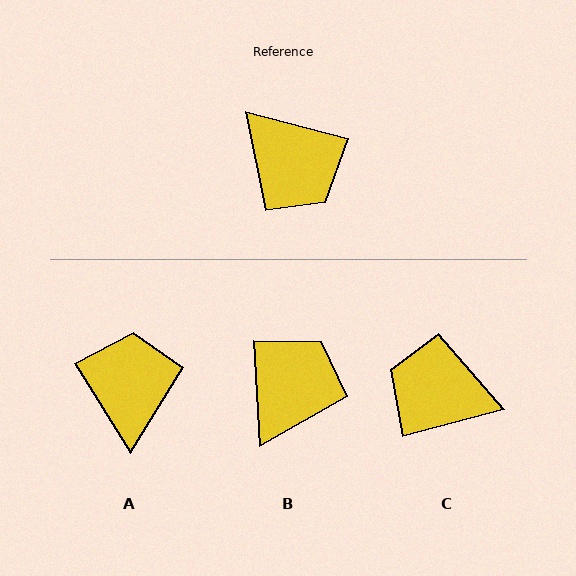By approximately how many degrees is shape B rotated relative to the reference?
Approximately 108 degrees counter-clockwise.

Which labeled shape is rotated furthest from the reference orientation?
C, about 150 degrees away.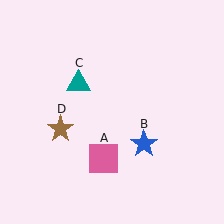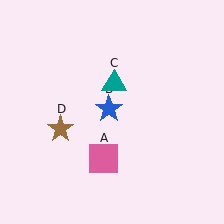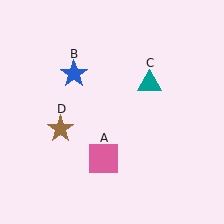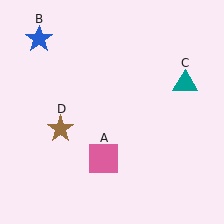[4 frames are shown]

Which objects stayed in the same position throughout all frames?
Pink square (object A) and brown star (object D) remained stationary.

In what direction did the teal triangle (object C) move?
The teal triangle (object C) moved right.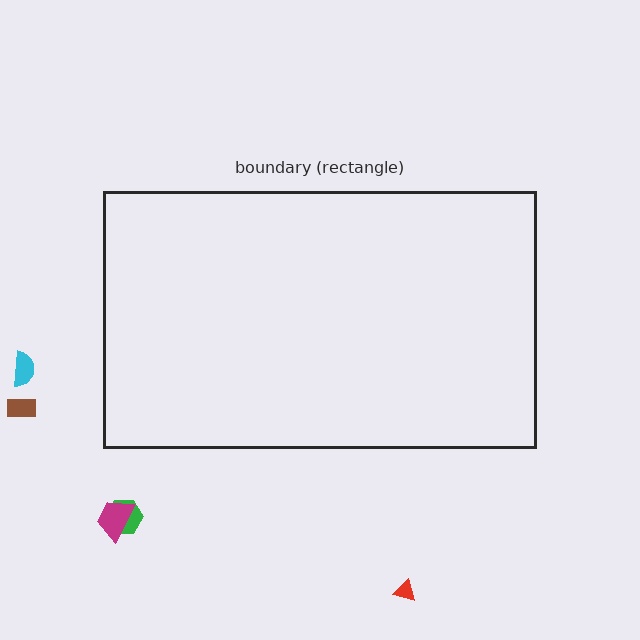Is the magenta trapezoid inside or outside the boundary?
Outside.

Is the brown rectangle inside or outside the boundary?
Outside.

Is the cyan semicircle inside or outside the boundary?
Outside.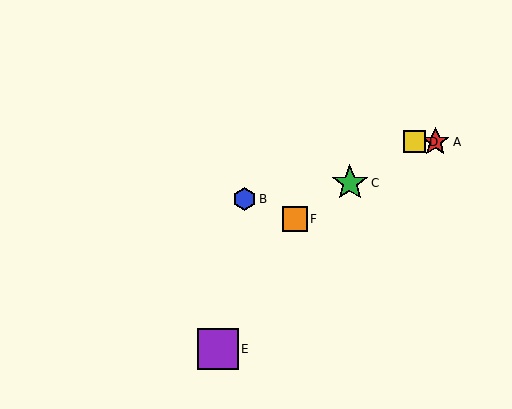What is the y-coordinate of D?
Object D is at y≈142.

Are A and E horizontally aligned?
No, A is at y≈142 and E is at y≈349.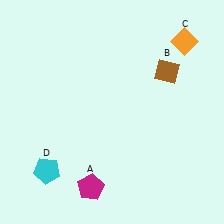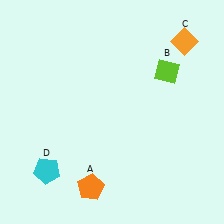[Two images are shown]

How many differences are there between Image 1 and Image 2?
There are 2 differences between the two images.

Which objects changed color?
A changed from magenta to orange. B changed from brown to lime.